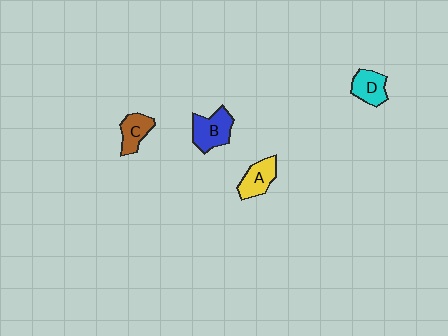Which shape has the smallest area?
Shape C (brown).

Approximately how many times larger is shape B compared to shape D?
Approximately 1.3 times.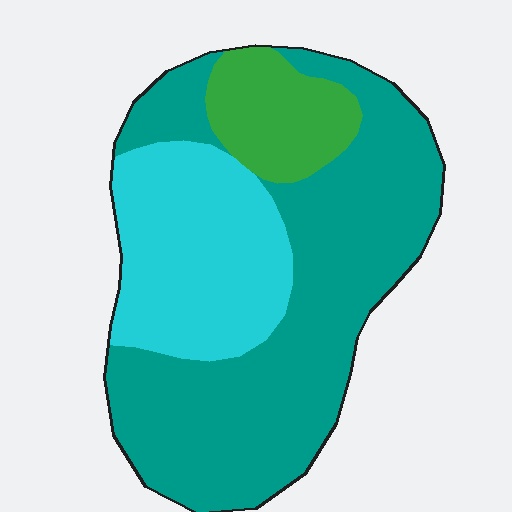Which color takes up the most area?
Teal, at roughly 60%.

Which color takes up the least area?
Green, at roughly 15%.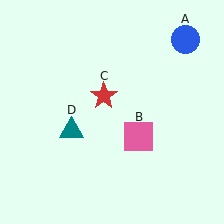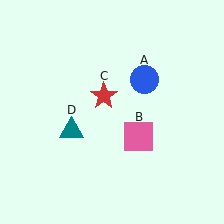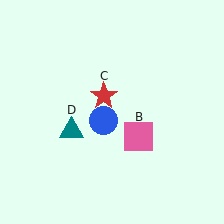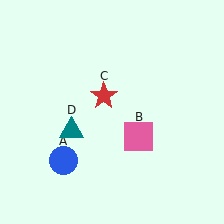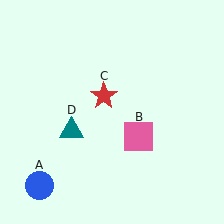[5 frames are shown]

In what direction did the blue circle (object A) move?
The blue circle (object A) moved down and to the left.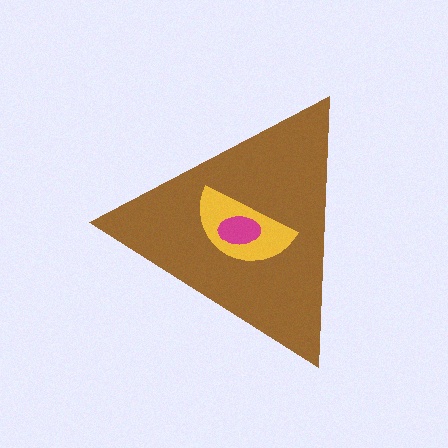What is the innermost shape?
The magenta ellipse.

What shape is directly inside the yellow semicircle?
The magenta ellipse.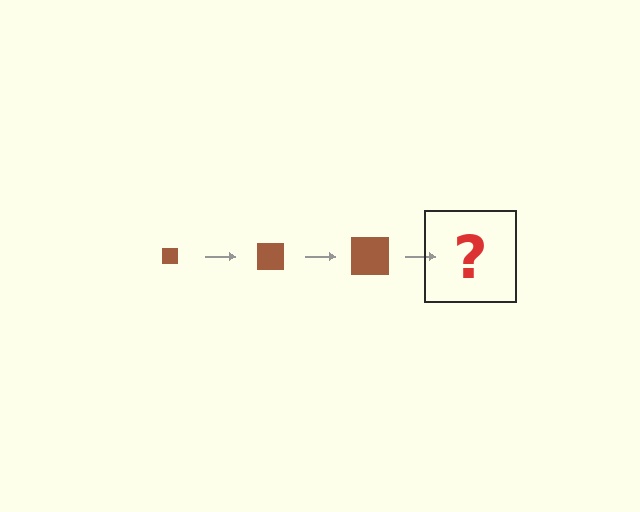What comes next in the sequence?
The next element should be a brown square, larger than the previous one.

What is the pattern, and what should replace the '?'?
The pattern is that the square gets progressively larger each step. The '?' should be a brown square, larger than the previous one.